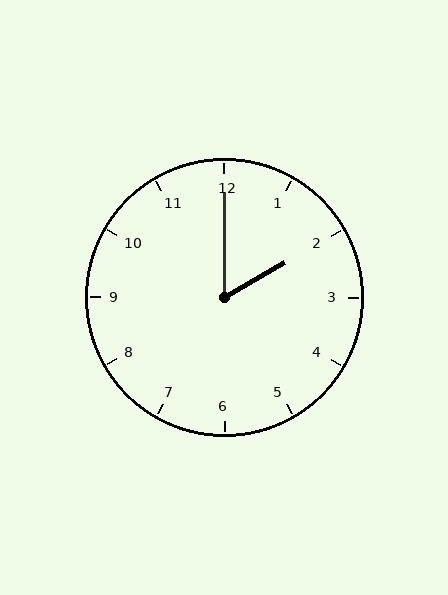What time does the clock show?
2:00.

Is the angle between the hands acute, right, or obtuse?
It is acute.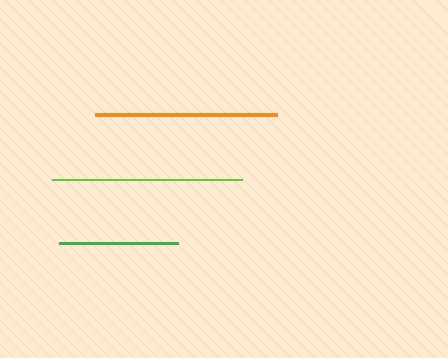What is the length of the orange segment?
The orange segment is approximately 182 pixels long.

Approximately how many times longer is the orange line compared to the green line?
The orange line is approximately 1.5 times the length of the green line.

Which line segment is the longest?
The lime line is the longest at approximately 190 pixels.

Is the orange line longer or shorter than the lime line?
The lime line is longer than the orange line.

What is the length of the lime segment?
The lime segment is approximately 190 pixels long.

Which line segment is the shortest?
The green line is the shortest at approximately 119 pixels.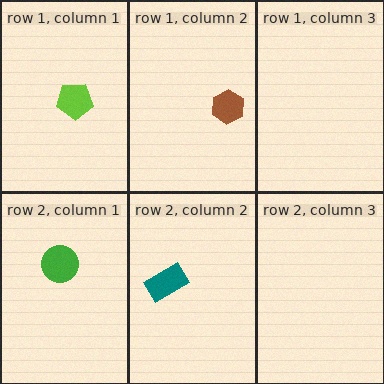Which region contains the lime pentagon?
The row 1, column 1 region.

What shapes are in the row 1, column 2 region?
The brown hexagon.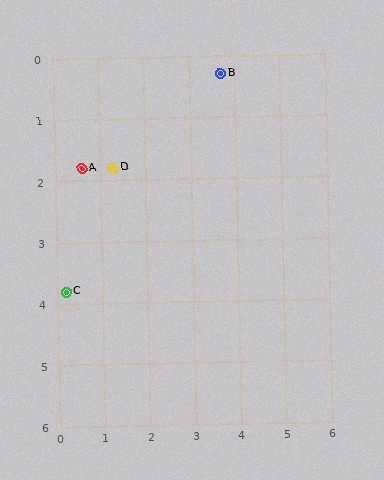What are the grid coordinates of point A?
Point A is at approximately (0.6, 1.8).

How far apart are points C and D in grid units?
Points C and D are about 2.3 grid units apart.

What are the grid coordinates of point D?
Point D is at approximately (1.3, 1.8).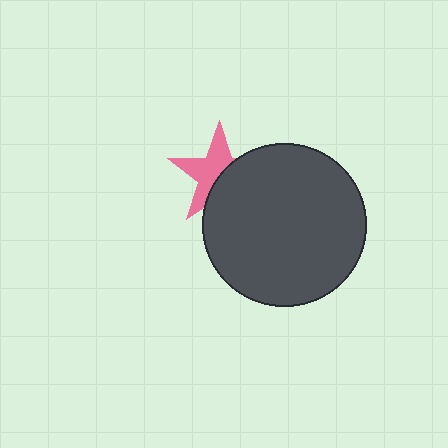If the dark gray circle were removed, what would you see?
You would see the complete pink star.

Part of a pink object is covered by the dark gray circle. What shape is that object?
It is a star.